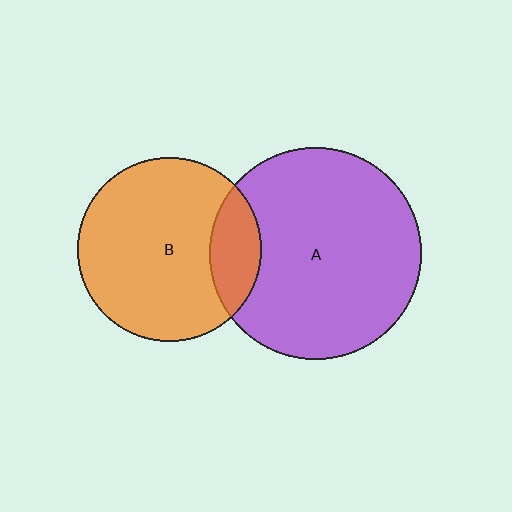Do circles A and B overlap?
Yes.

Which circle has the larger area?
Circle A (purple).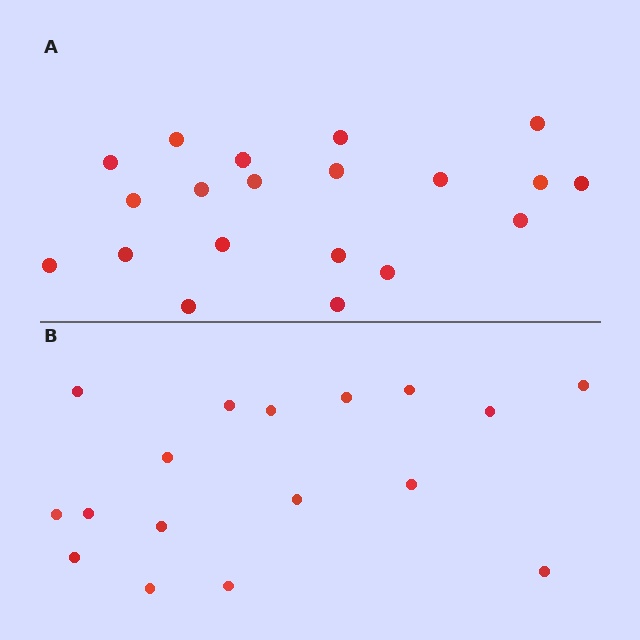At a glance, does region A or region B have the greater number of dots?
Region A (the top region) has more dots.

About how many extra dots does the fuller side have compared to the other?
Region A has just a few more — roughly 2 or 3 more dots than region B.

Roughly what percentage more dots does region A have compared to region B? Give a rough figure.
About 20% more.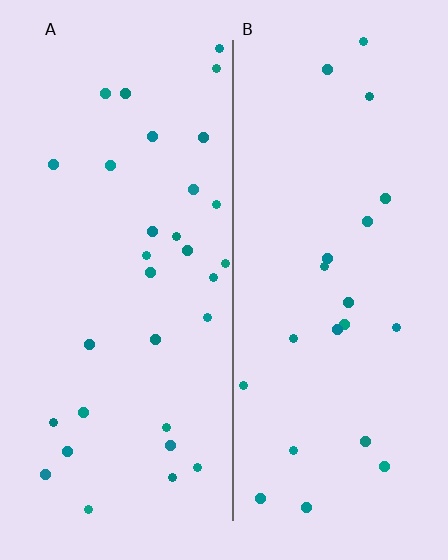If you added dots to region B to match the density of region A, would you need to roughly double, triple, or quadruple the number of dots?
Approximately double.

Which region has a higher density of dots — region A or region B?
A (the left).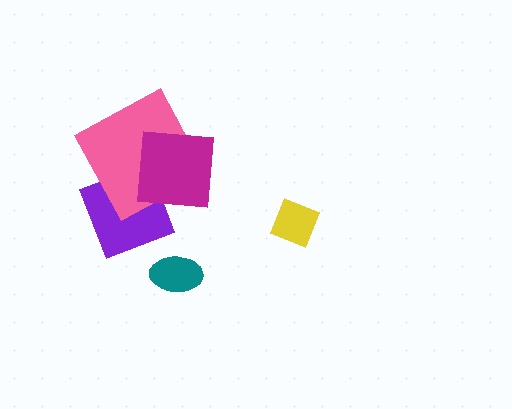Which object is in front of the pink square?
The magenta square is in front of the pink square.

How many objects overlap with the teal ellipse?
0 objects overlap with the teal ellipse.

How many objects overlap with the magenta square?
2 objects overlap with the magenta square.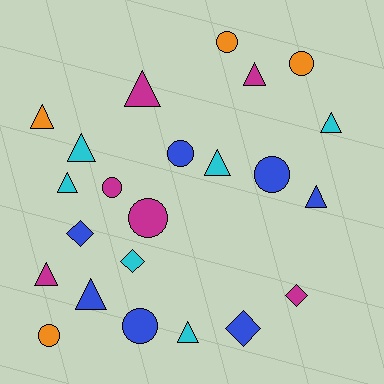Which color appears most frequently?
Blue, with 7 objects.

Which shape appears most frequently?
Triangle, with 11 objects.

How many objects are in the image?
There are 23 objects.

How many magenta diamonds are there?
There is 1 magenta diamond.